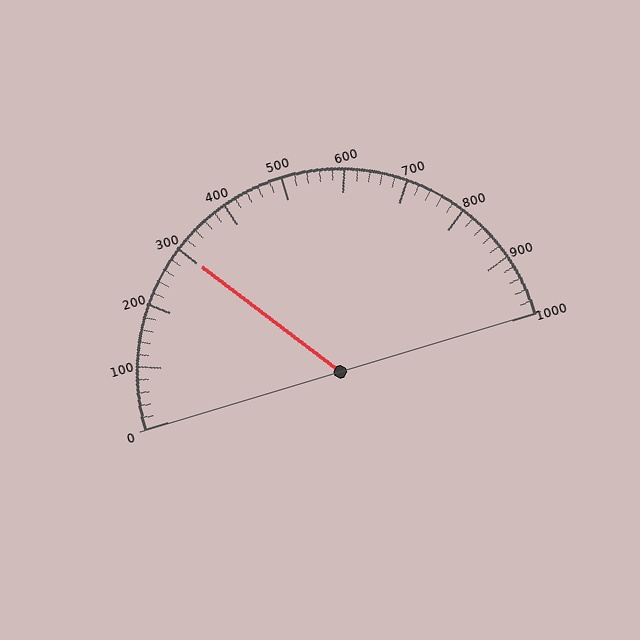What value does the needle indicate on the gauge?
The needle indicates approximately 300.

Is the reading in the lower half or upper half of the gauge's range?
The reading is in the lower half of the range (0 to 1000).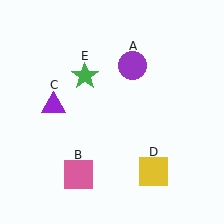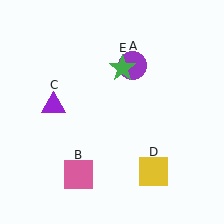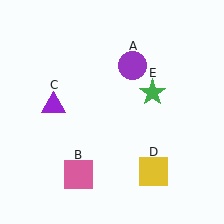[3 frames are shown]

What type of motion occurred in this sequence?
The green star (object E) rotated clockwise around the center of the scene.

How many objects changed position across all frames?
1 object changed position: green star (object E).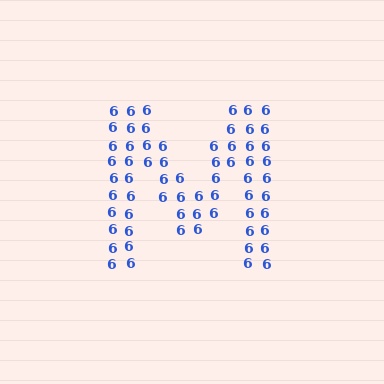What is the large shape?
The large shape is the letter M.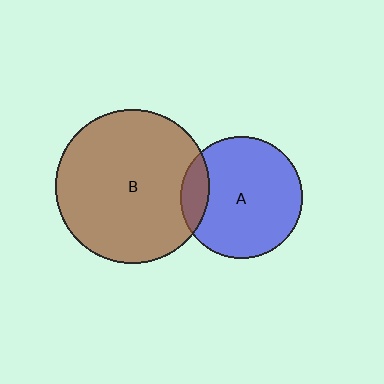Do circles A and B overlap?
Yes.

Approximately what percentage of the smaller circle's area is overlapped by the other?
Approximately 15%.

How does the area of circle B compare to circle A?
Approximately 1.6 times.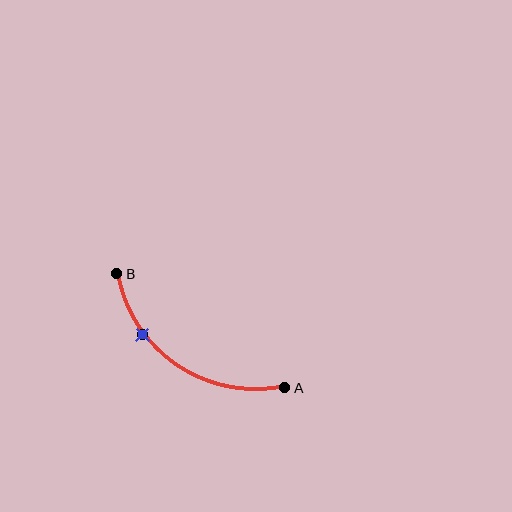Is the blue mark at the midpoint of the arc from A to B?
No. The blue mark lies on the arc but is closer to endpoint B. The arc midpoint would be at the point on the curve equidistant along the arc from both A and B.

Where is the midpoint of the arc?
The arc midpoint is the point on the curve farthest from the straight line joining A and B. It sits below and to the left of that line.